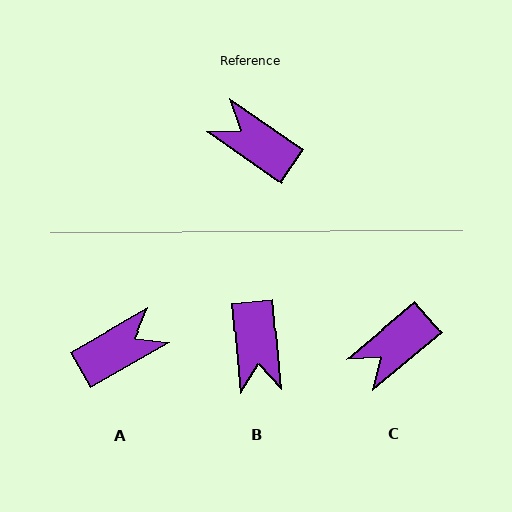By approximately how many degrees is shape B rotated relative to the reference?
Approximately 129 degrees counter-clockwise.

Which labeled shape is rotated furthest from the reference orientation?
B, about 129 degrees away.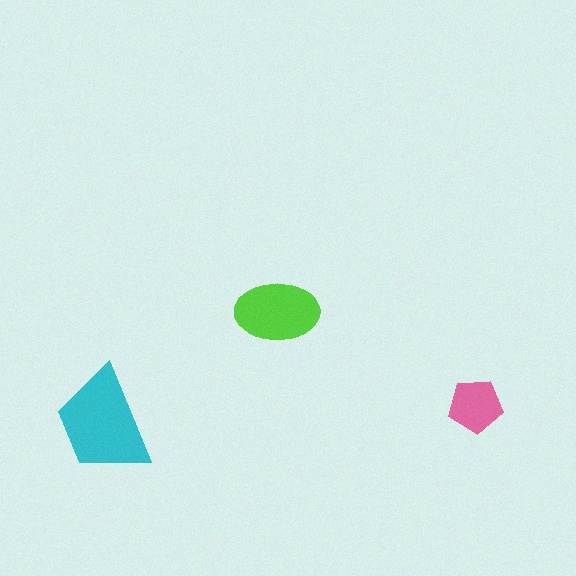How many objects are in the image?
There are 3 objects in the image.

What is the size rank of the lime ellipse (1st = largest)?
2nd.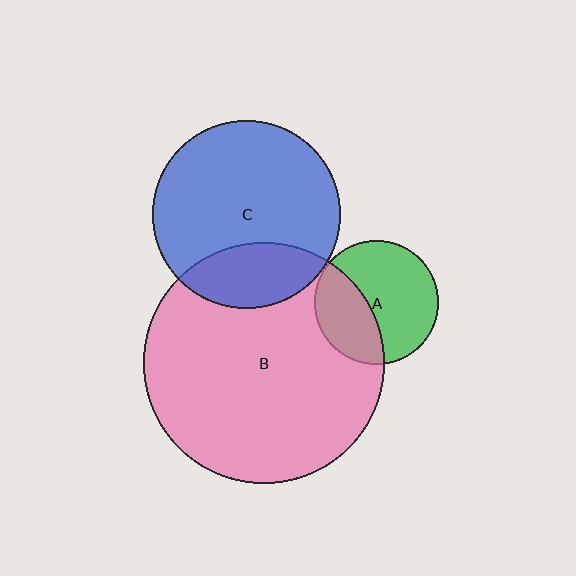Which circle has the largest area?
Circle B (pink).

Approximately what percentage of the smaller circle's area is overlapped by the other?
Approximately 25%.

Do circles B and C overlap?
Yes.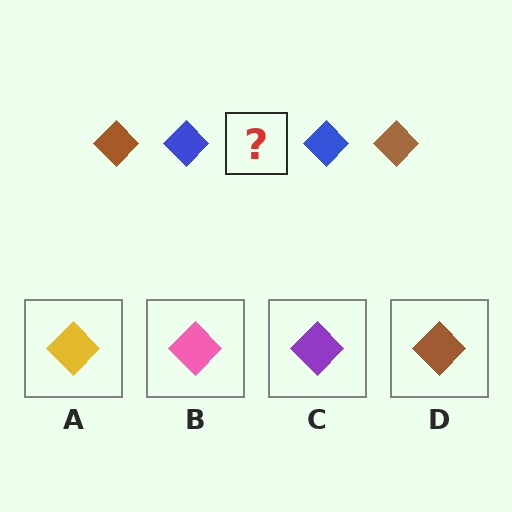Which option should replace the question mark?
Option D.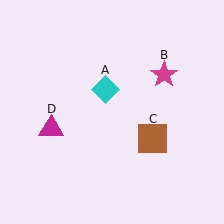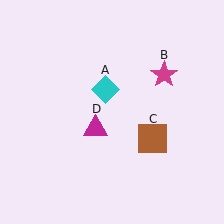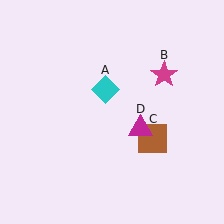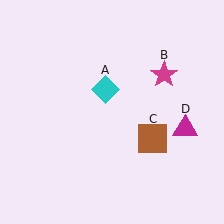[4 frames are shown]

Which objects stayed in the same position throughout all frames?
Cyan diamond (object A) and magenta star (object B) and brown square (object C) remained stationary.